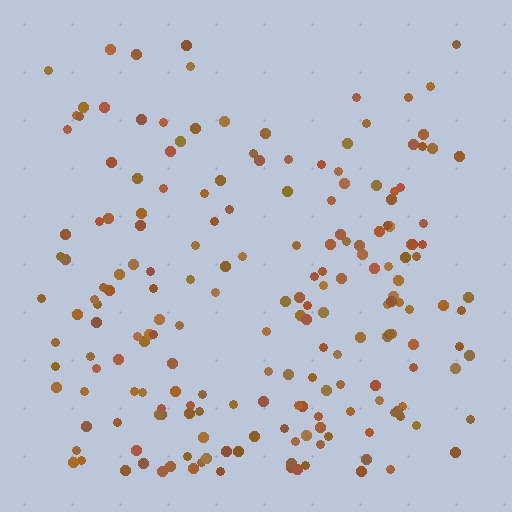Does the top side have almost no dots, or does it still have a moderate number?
Still a moderate number, just noticeably fewer than the bottom.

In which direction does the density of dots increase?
From top to bottom, with the bottom side densest.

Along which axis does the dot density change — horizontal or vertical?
Vertical.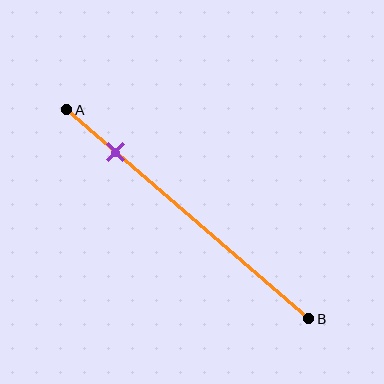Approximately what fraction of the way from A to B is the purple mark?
The purple mark is approximately 20% of the way from A to B.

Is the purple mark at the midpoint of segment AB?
No, the mark is at about 20% from A, not at the 50% midpoint.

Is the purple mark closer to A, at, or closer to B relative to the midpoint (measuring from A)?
The purple mark is closer to point A than the midpoint of segment AB.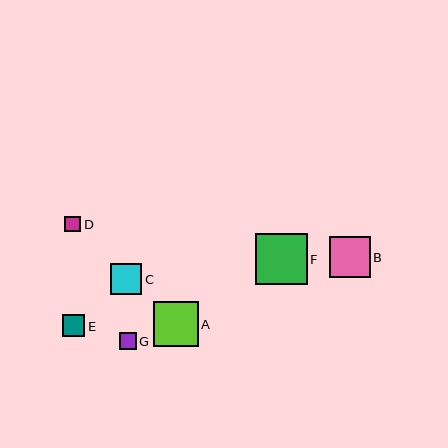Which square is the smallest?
Square D is the smallest with a size of approximately 16 pixels.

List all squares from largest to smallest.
From largest to smallest: F, A, B, C, E, G, D.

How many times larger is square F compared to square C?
Square F is approximately 1.7 times the size of square C.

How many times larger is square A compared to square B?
Square A is approximately 1.1 times the size of square B.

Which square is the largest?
Square F is the largest with a size of approximately 51 pixels.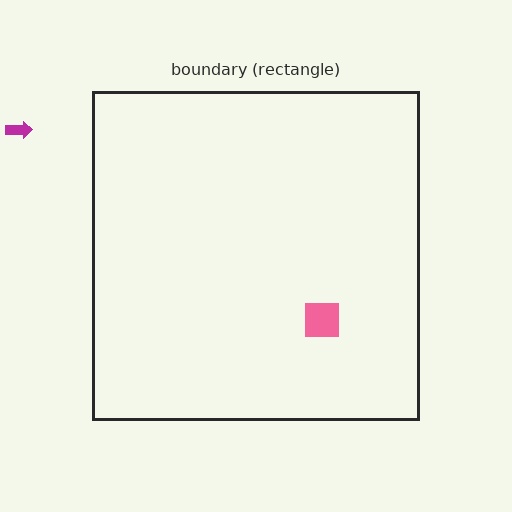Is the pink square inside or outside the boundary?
Inside.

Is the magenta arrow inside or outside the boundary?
Outside.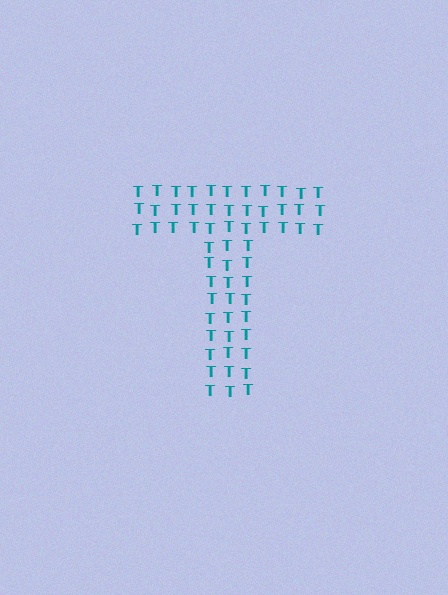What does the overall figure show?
The overall figure shows the letter T.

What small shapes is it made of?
It is made of small letter T's.